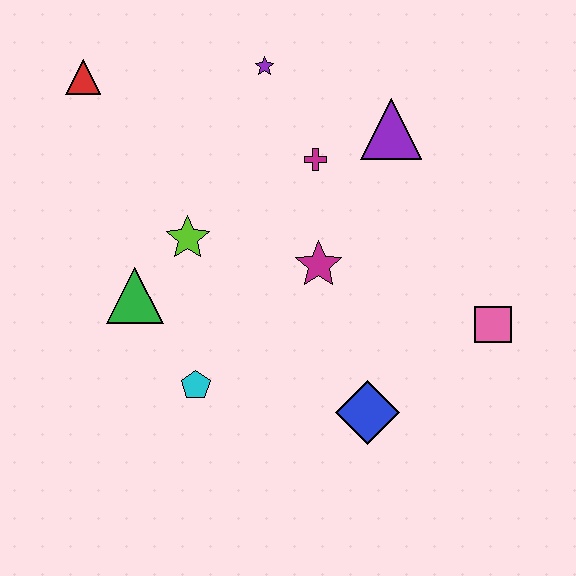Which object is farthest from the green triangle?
The pink square is farthest from the green triangle.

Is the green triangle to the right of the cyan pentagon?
No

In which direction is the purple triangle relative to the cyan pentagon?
The purple triangle is above the cyan pentagon.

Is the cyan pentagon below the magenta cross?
Yes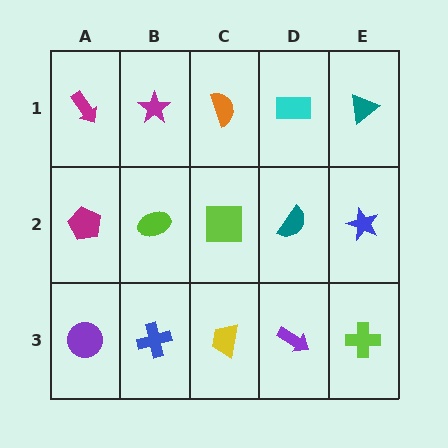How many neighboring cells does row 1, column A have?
2.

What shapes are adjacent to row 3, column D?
A teal semicircle (row 2, column D), a yellow trapezoid (row 3, column C), a lime cross (row 3, column E).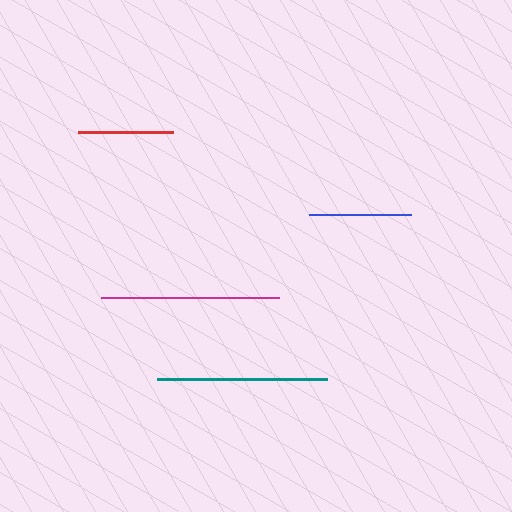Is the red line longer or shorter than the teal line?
The teal line is longer than the red line.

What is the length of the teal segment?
The teal segment is approximately 170 pixels long.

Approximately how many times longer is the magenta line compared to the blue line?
The magenta line is approximately 1.8 times the length of the blue line.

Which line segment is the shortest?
The red line is the shortest at approximately 95 pixels.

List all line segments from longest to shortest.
From longest to shortest: magenta, teal, blue, red.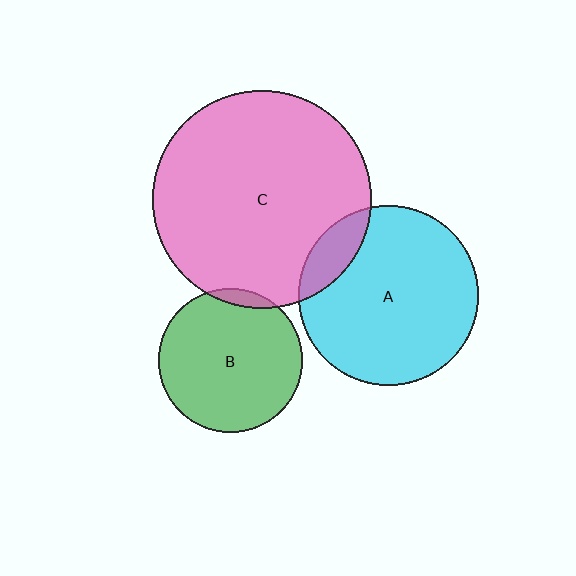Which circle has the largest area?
Circle C (pink).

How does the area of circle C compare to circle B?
Approximately 2.3 times.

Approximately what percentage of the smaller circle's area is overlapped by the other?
Approximately 5%.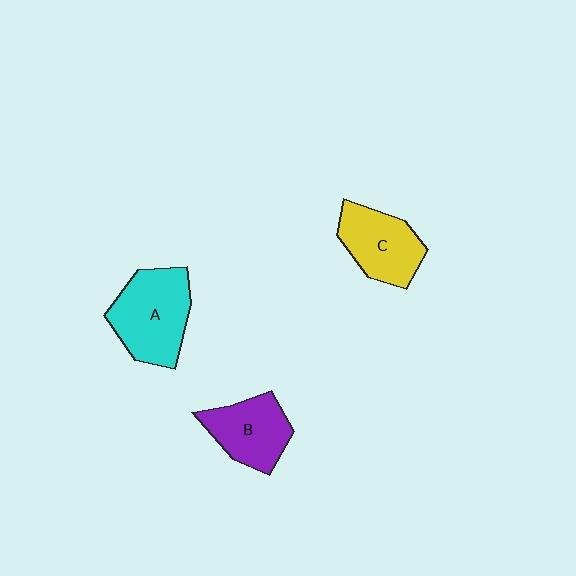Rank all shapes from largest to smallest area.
From largest to smallest: A (cyan), C (yellow), B (purple).